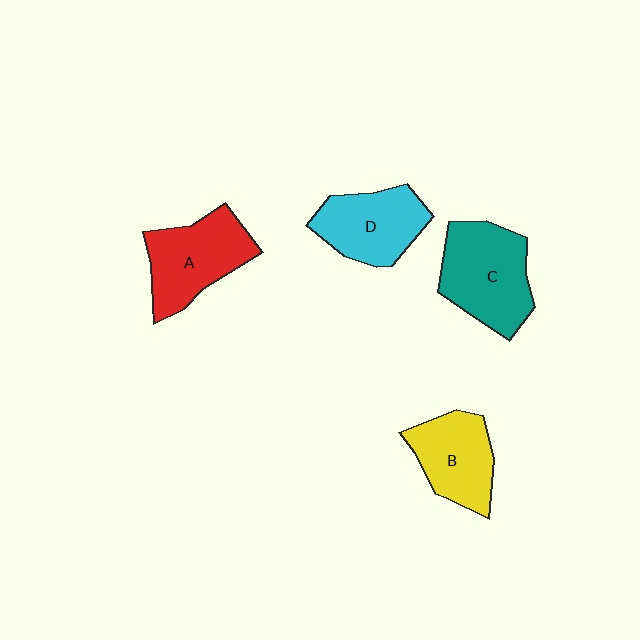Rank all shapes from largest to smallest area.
From largest to smallest: C (teal), A (red), D (cyan), B (yellow).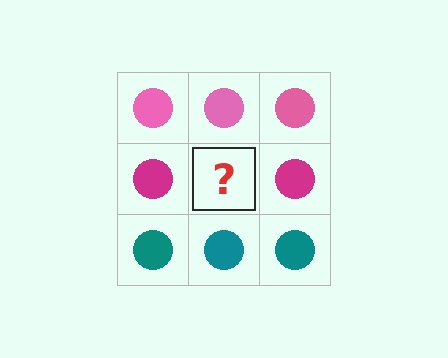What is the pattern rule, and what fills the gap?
The rule is that each row has a consistent color. The gap should be filled with a magenta circle.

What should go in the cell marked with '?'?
The missing cell should contain a magenta circle.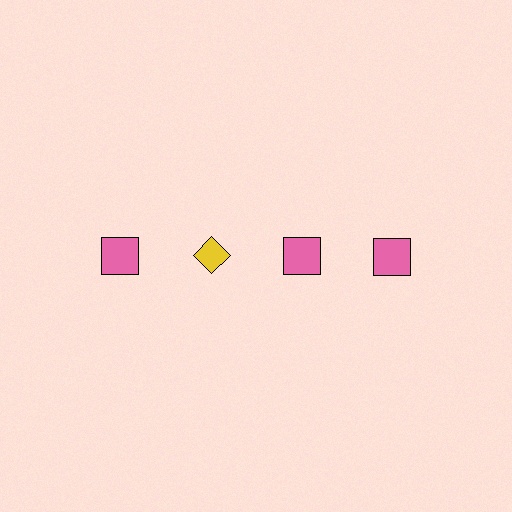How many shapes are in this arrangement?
There are 4 shapes arranged in a grid pattern.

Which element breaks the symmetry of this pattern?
The yellow diamond in the top row, second from left column breaks the symmetry. All other shapes are pink squares.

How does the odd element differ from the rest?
It differs in both color (yellow instead of pink) and shape (diamond instead of square).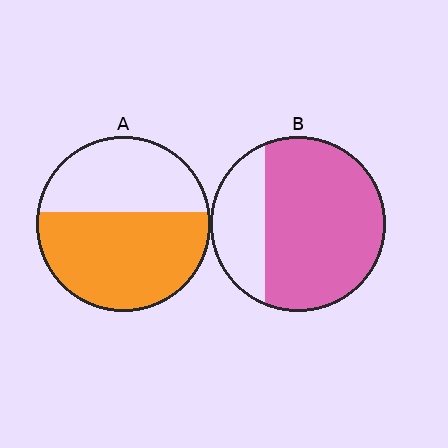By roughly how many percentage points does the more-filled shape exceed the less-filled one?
By roughly 15 percentage points (B over A).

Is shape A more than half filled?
Yes.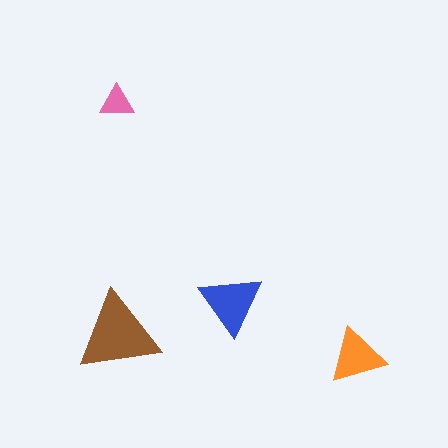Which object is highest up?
The pink triangle is topmost.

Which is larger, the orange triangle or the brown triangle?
The brown one.